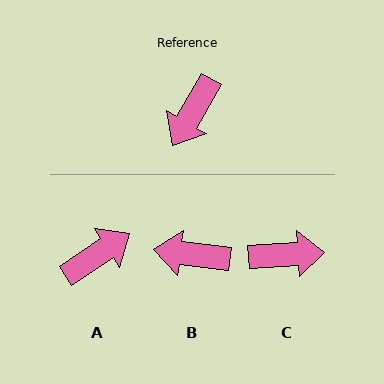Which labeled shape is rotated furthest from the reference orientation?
A, about 154 degrees away.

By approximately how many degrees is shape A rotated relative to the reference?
Approximately 154 degrees counter-clockwise.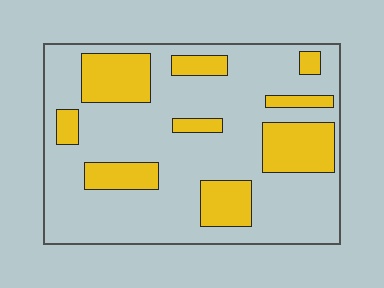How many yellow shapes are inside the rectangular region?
9.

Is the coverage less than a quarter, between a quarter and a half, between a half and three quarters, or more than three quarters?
Between a quarter and a half.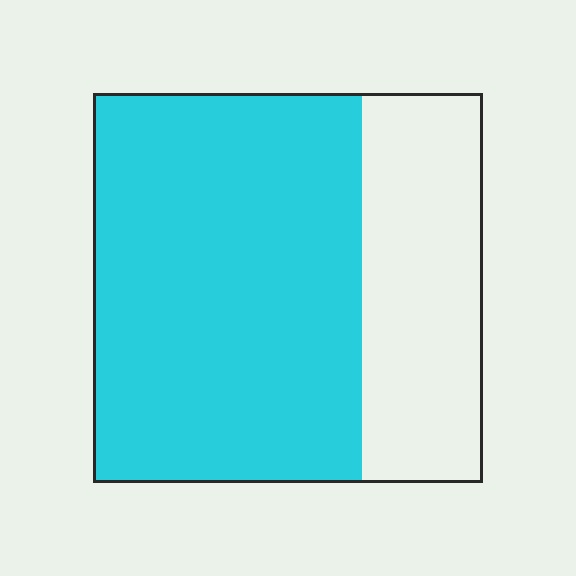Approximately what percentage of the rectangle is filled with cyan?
Approximately 70%.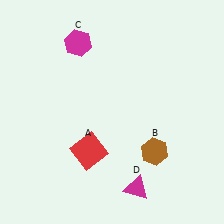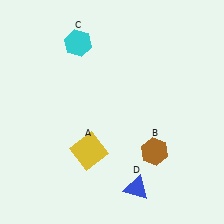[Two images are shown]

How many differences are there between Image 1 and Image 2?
There are 3 differences between the two images.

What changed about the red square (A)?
In Image 1, A is red. In Image 2, it changed to yellow.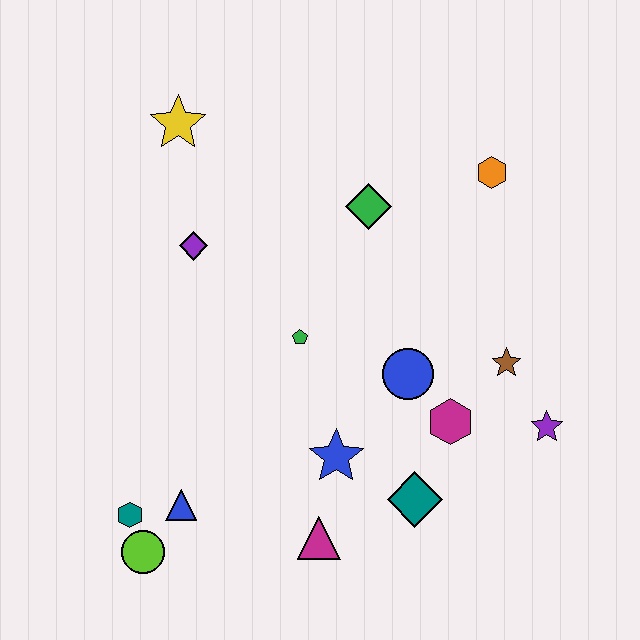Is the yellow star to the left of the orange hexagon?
Yes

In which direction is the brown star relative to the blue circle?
The brown star is to the right of the blue circle.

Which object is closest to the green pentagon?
The blue circle is closest to the green pentagon.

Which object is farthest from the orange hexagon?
The lime circle is farthest from the orange hexagon.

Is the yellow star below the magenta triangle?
No